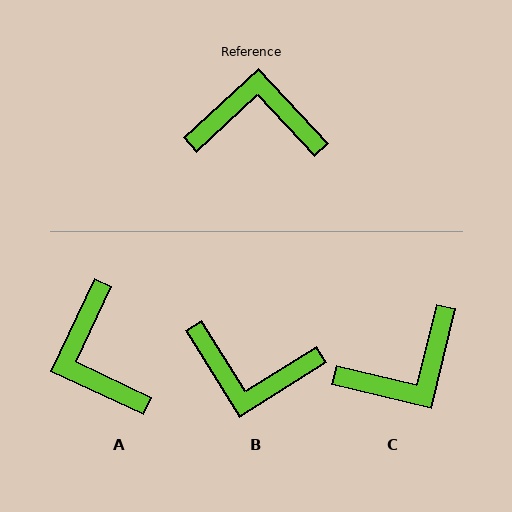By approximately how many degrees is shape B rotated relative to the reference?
Approximately 169 degrees counter-clockwise.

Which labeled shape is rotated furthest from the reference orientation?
B, about 169 degrees away.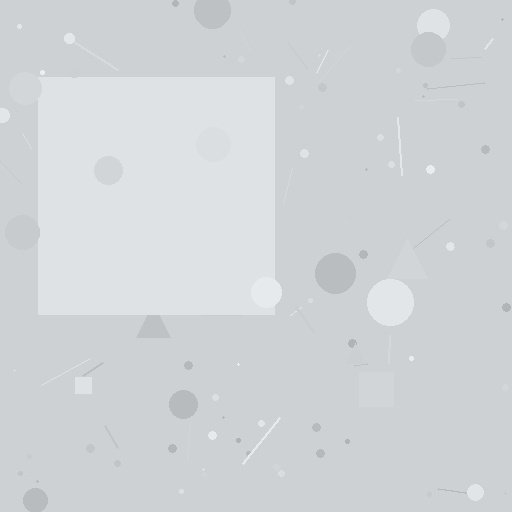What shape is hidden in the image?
A square is hidden in the image.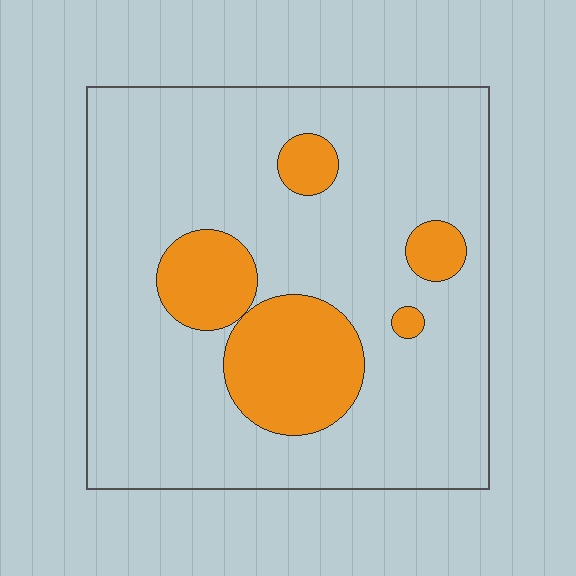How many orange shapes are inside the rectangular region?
5.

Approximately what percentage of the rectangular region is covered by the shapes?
Approximately 20%.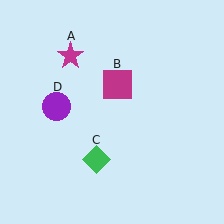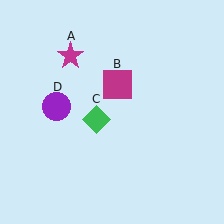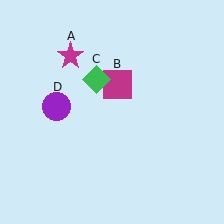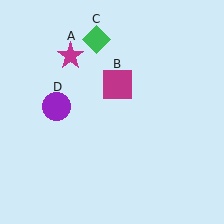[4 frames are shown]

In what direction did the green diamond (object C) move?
The green diamond (object C) moved up.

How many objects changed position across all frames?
1 object changed position: green diamond (object C).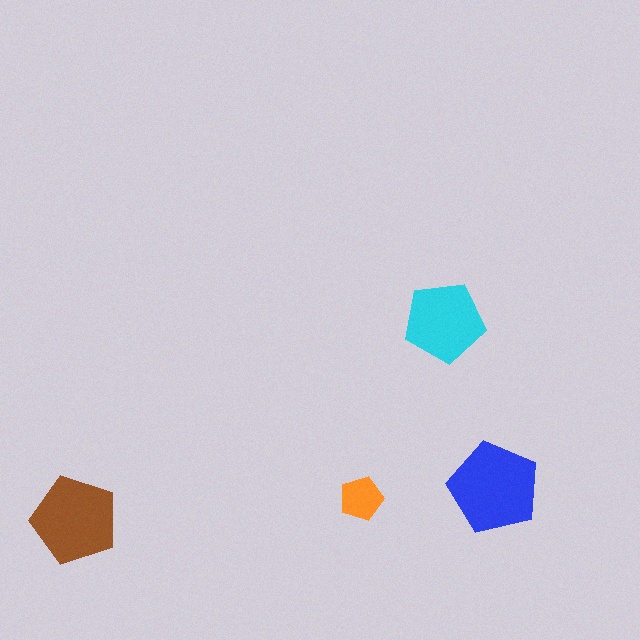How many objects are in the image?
There are 4 objects in the image.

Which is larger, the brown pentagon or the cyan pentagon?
The brown one.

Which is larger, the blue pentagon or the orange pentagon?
The blue one.